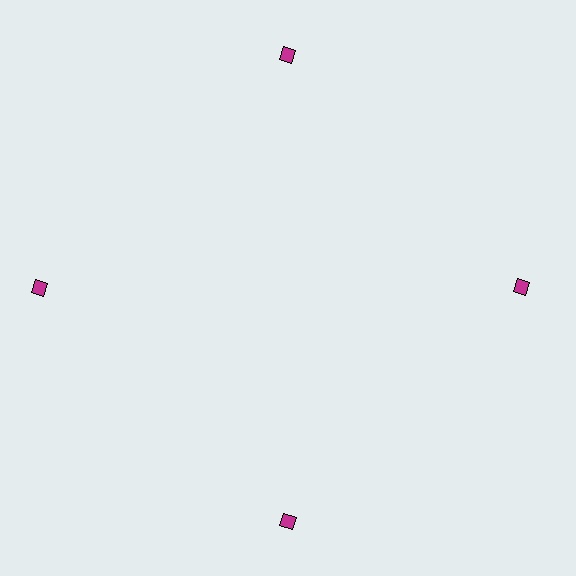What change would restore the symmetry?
The symmetry would be restored by moving it inward, back onto the ring so that all 4 diamonds sit at equal angles and equal distance from the center.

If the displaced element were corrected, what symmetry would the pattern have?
It would have 4-fold rotational symmetry — the pattern would map onto itself every 90 degrees.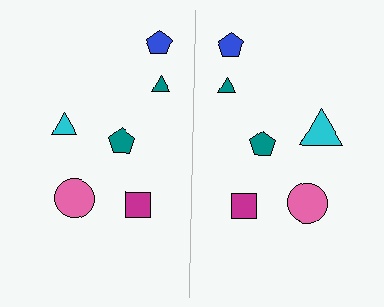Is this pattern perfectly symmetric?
No, the pattern is not perfectly symmetric. The cyan triangle on the right side has a different size than its mirror counterpart.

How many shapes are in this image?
There are 12 shapes in this image.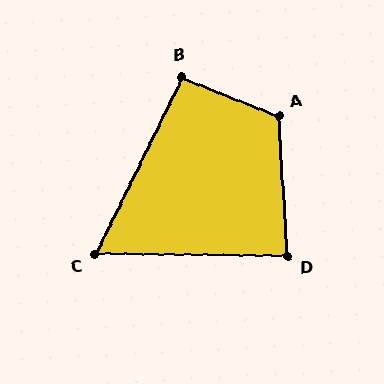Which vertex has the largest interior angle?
A, at approximately 115 degrees.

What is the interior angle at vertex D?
Approximately 86 degrees (approximately right).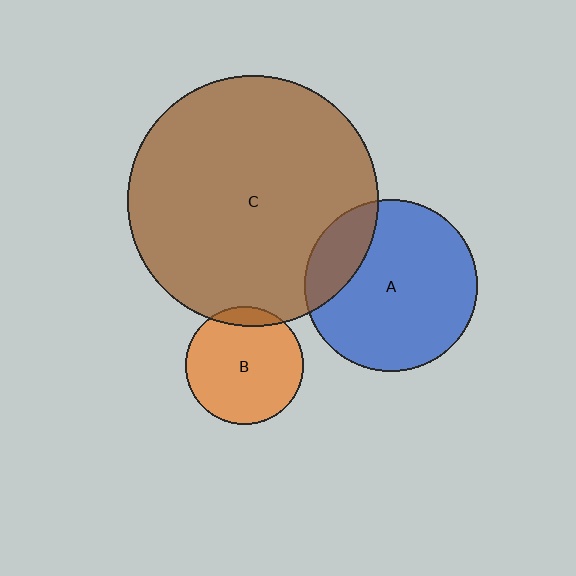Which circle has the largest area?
Circle C (brown).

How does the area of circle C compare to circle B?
Approximately 4.6 times.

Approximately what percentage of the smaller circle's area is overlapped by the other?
Approximately 10%.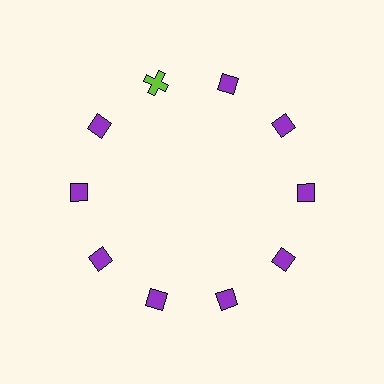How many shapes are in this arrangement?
There are 10 shapes arranged in a ring pattern.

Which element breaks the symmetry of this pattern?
The lime cross at roughly the 11 o'clock position breaks the symmetry. All other shapes are purple diamonds.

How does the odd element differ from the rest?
It differs in both color (lime instead of purple) and shape (cross instead of diamond).